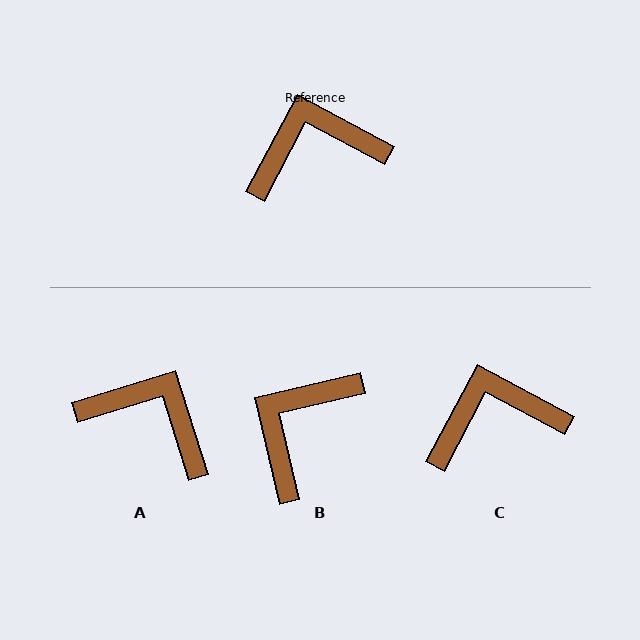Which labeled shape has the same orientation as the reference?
C.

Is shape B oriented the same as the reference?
No, it is off by about 41 degrees.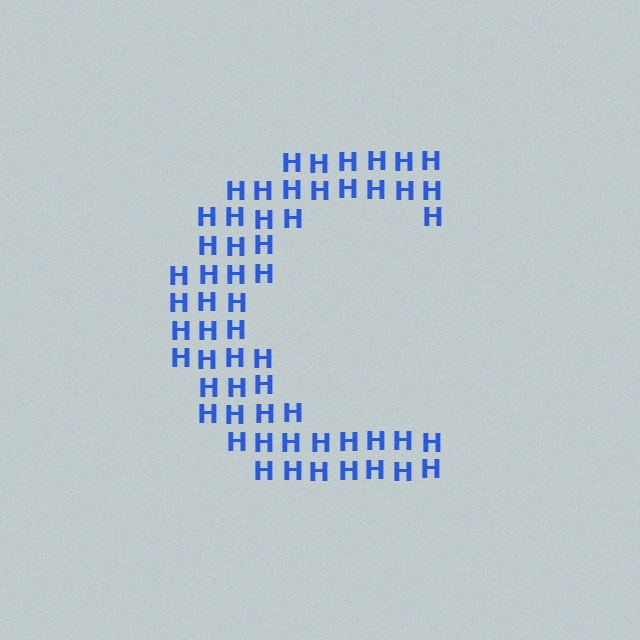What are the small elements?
The small elements are letter H's.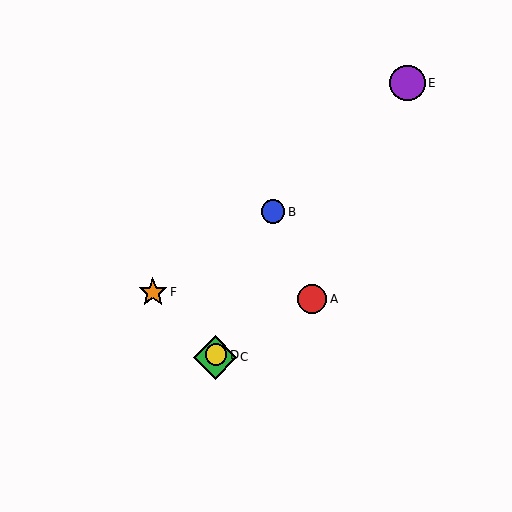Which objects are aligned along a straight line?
Objects B, C, D are aligned along a straight line.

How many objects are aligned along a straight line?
3 objects (B, C, D) are aligned along a straight line.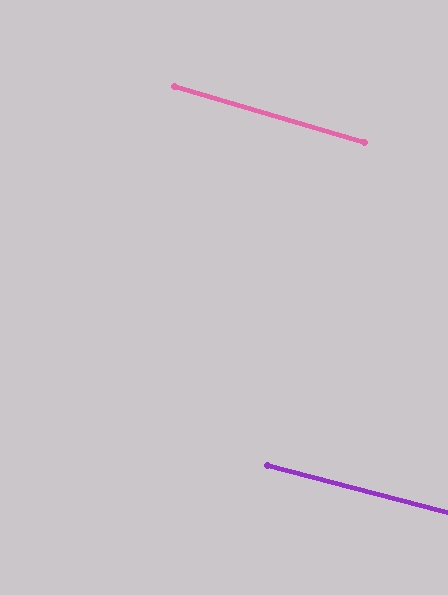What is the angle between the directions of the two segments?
Approximately 1 degree.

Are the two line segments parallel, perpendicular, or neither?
Parallel — their directions differ by only 1.5°.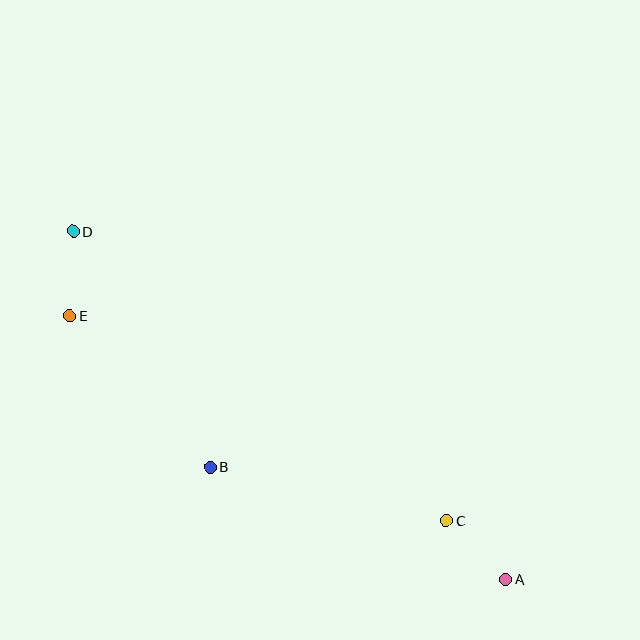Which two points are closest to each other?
Points A and C are closest to each other.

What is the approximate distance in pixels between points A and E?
The distance between A and E is approximately 510 pixels.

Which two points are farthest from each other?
Points A and D are farthest from each other.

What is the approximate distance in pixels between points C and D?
The distance between C and D is approximately 472 pixels.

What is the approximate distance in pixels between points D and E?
The distance between D and E is approximately 84 pixels.